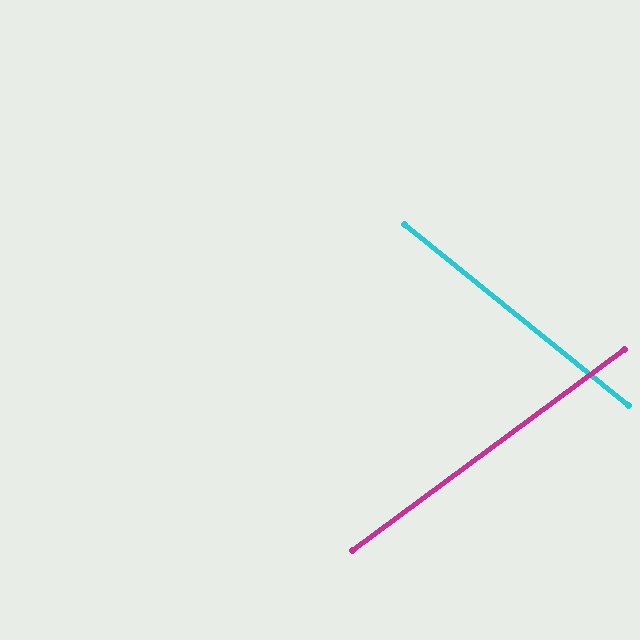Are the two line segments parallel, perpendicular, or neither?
Neither parallel nor perpendicular — they differ by about 75°.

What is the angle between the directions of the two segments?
Approximately 75 degrees.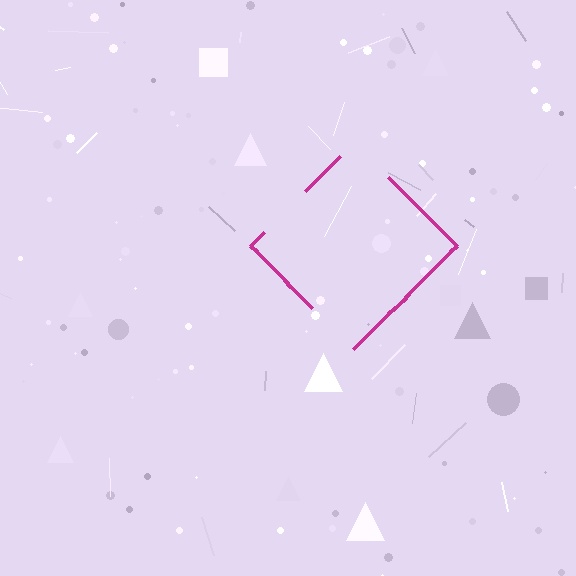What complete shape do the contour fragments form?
The contour fragments form a diamond.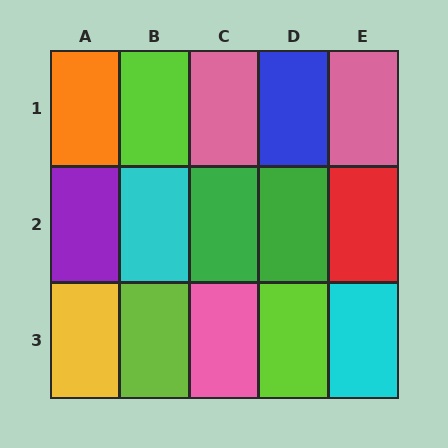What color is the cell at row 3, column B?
Lime.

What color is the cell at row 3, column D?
Lime.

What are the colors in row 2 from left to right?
Purple, cyan, green, green, red.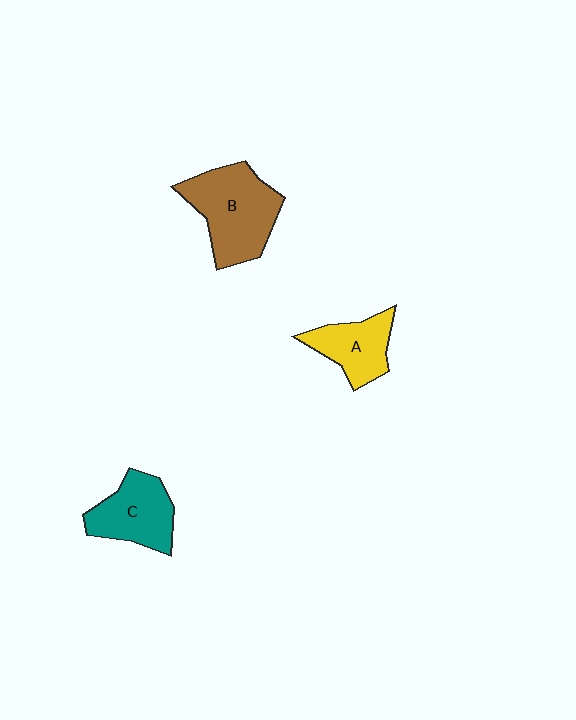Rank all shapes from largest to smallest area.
From largest to smallest: B (brown), C (teal), A (yellow).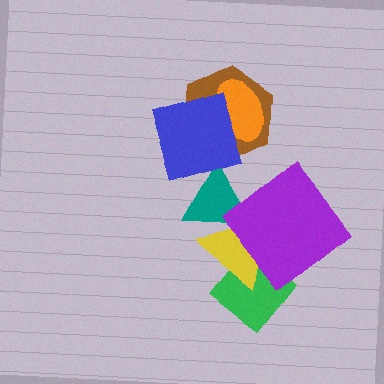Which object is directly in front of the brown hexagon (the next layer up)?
The orange ellipse is directly in front of the brown hexagon.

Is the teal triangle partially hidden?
Yes, it is partially covered by another shape.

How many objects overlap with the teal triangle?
3 objects overlap with the teal triangle.